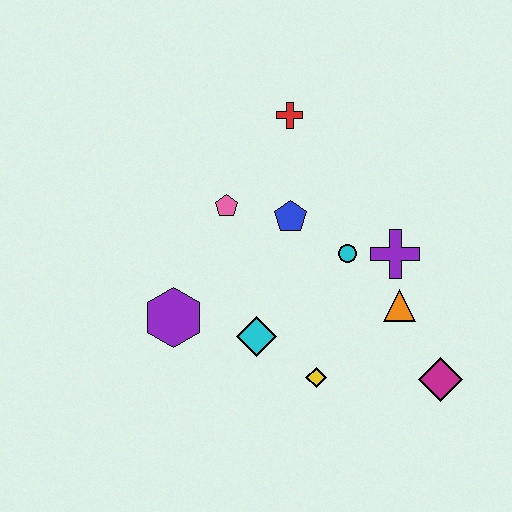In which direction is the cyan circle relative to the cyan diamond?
The cyan circle is to the right of the cyan diamond.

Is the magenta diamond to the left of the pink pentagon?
No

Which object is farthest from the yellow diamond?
The red cross is farthest from the yellow diamond.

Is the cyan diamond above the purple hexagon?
No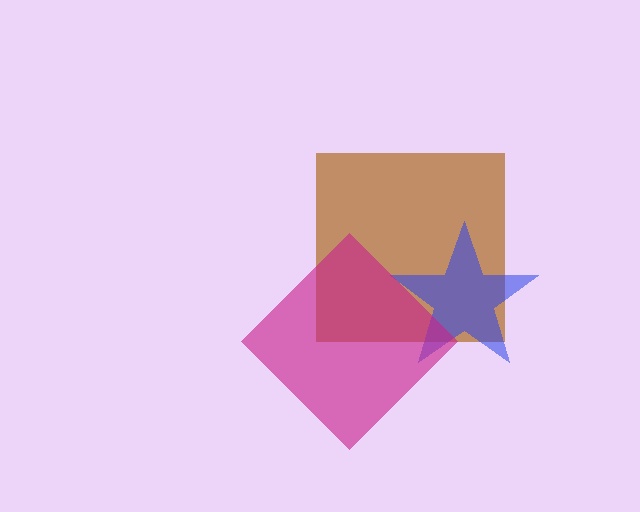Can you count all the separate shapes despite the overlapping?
Yes, there are 3 separate shapes.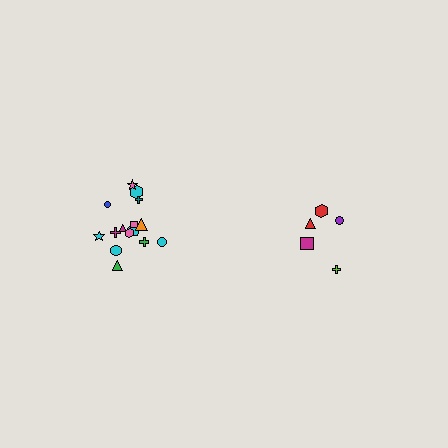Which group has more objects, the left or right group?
The left group.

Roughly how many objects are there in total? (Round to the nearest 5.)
Roughly 20 objects in total.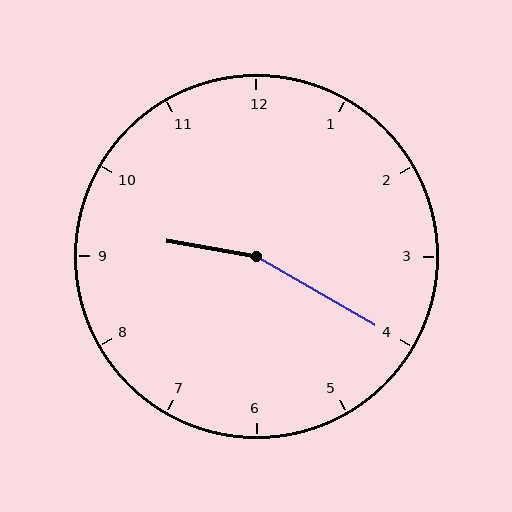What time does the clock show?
9:20.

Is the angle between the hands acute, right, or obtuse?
It is obtuse.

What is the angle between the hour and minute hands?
Approximately 160 degrees.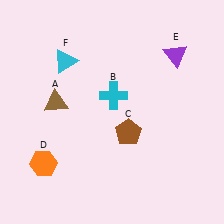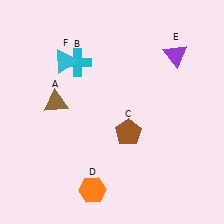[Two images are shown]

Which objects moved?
The objects that moved are: the cyan cross (B), the orange hexagon (D).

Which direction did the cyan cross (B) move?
The cyan cross (B) moved left.